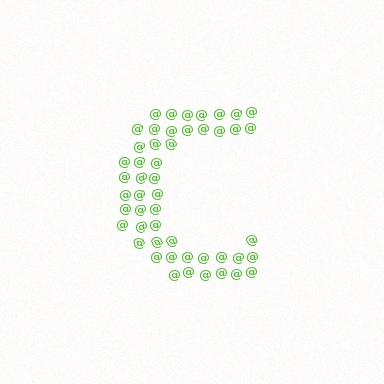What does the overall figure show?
The overall figure shows the letter C.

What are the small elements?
The small elements are at signs.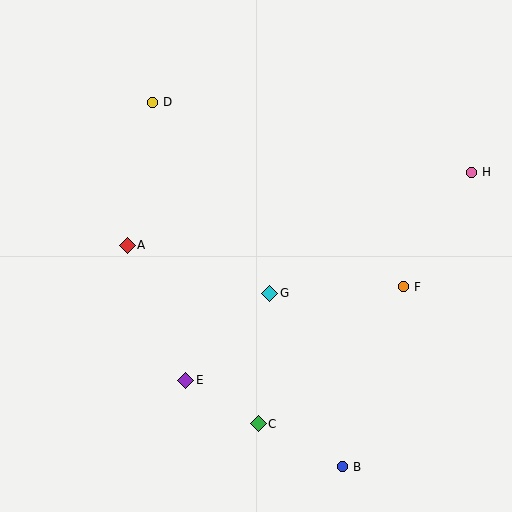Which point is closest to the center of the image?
Point G at (270, 293) is closest to the center.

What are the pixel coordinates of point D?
Point D is at (153, 102).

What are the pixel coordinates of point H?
Point H is at (472, 172).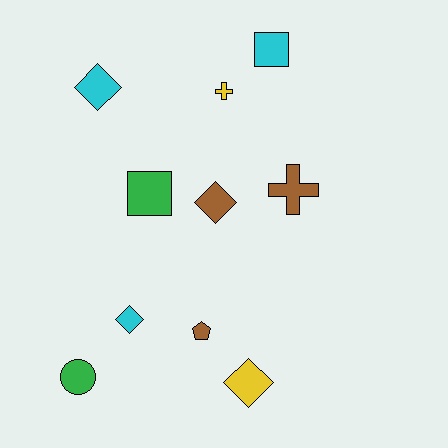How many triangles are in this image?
There are no triangles.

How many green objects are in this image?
There are 2 green objects.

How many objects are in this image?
There are 10 objects.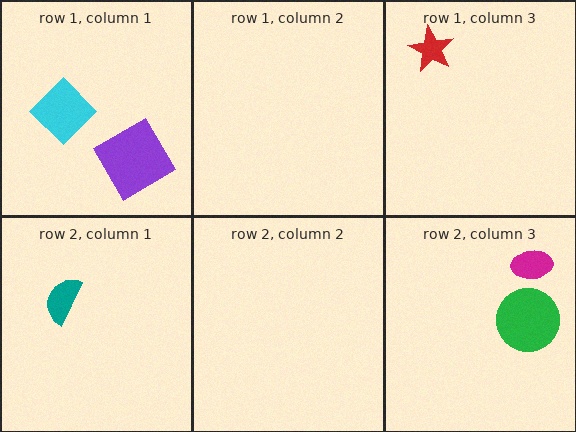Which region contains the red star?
The row 1, column 3 region.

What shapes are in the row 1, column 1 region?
The cyan diamond, the purple diamond.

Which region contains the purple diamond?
The row 1, column 1 region.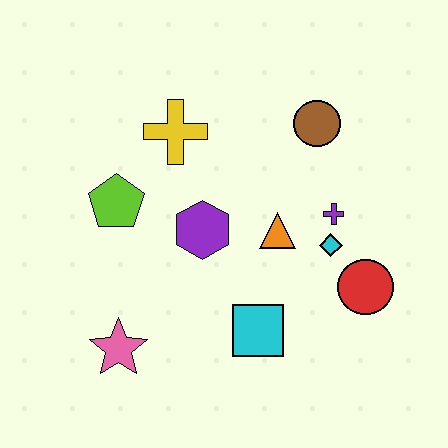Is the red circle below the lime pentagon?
Yes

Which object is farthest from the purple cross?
The pink star is farthest from the purple cross.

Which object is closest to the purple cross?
The cyan diamond is closest to the purple cross.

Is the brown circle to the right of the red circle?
No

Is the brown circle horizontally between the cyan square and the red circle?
Yes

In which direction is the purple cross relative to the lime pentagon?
The purple cross is to the right of the lime pentagon.